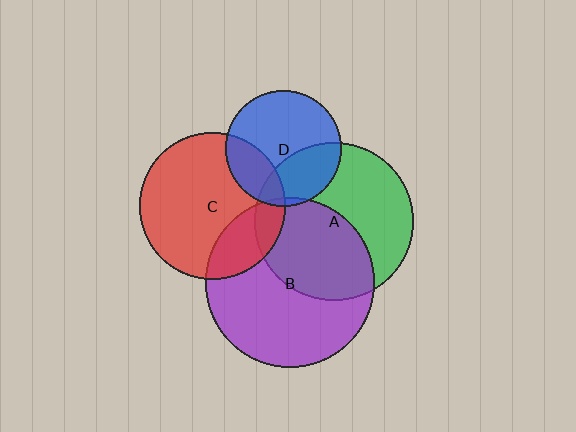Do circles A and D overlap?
Yes.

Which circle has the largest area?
Circle B (purple).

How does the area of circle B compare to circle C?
Approximately 1.3 times.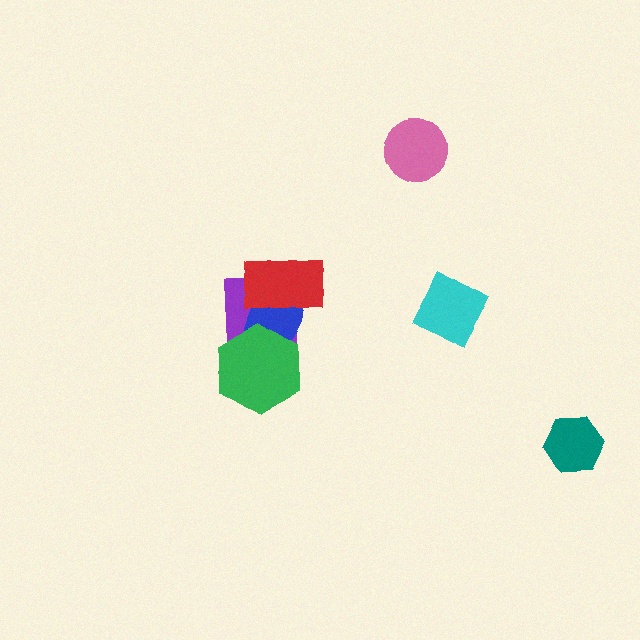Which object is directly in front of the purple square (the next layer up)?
The blue ellipse is directly in front of the purple square.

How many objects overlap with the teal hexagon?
0 objects overlap with the teal hexagon.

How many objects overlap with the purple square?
3 objects overlap with the purple square.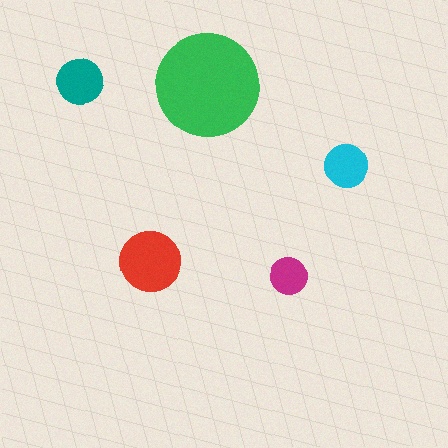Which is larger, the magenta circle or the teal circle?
The teal one.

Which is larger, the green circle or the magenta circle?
The green one.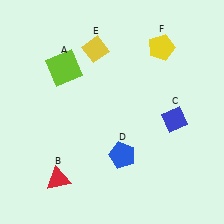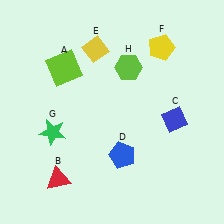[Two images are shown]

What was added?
A green star (G), a lime hexagon (H) were added in Image 2.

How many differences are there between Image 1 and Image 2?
There are 2 differences between the two images.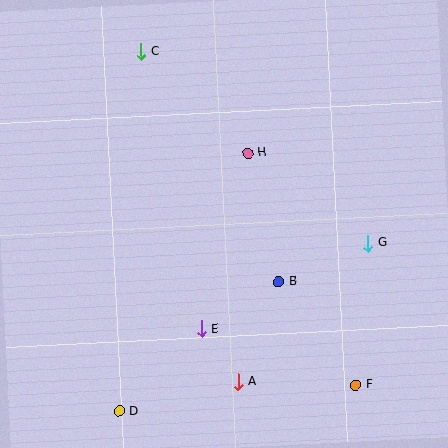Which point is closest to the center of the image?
Point H at (248, 153) is closest to the center.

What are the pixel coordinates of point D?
Point D is at (120, 411).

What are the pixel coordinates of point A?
Point A is at (238, 382).